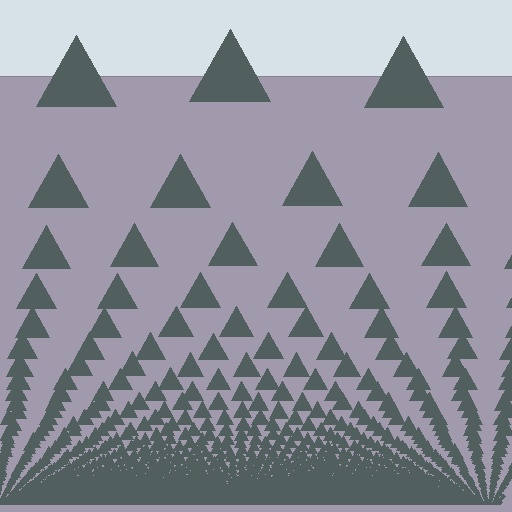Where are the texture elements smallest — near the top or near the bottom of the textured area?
Near the bottom.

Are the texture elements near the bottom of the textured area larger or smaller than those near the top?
Smaller. The gradient is inverted — elements near the bottom are smaller and denser.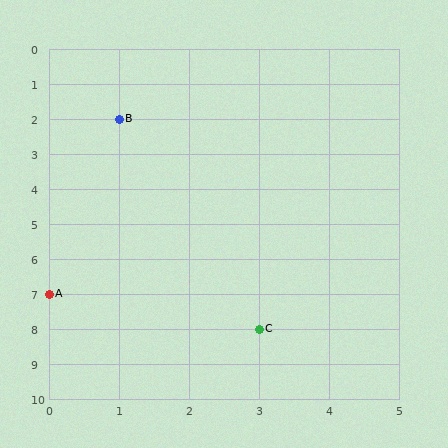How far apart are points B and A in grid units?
Points B and A are 1 column and 5 rows apart (about 5.1 grid units diagonally).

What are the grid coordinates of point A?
Point A is at grid coordinates (0, 7).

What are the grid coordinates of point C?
Point C is at grid coordinates (3, 8).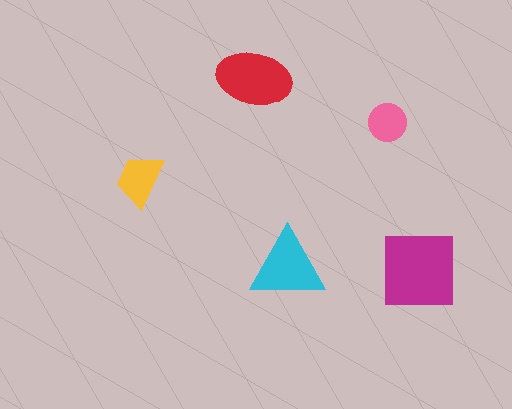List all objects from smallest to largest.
The pink circle, the yellow trapezoid, the cyan triangle, the red ellipse, the magenta square.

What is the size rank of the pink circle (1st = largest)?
5th.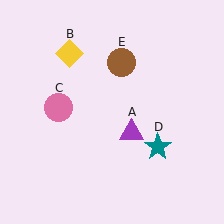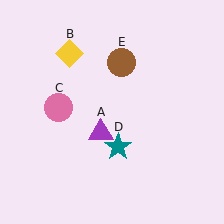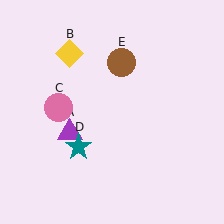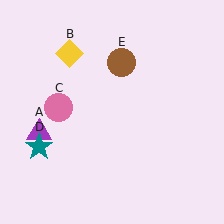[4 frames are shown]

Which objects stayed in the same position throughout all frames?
Yellow diamond (object B) and pink circle (object C) and brown circle (object E) remained stationary.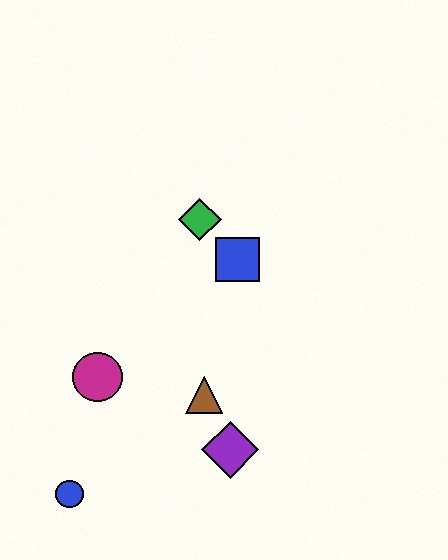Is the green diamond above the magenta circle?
Yes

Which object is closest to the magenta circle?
The brown triangle is closest to the magenta circle.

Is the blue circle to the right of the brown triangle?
No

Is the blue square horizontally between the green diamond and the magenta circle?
No